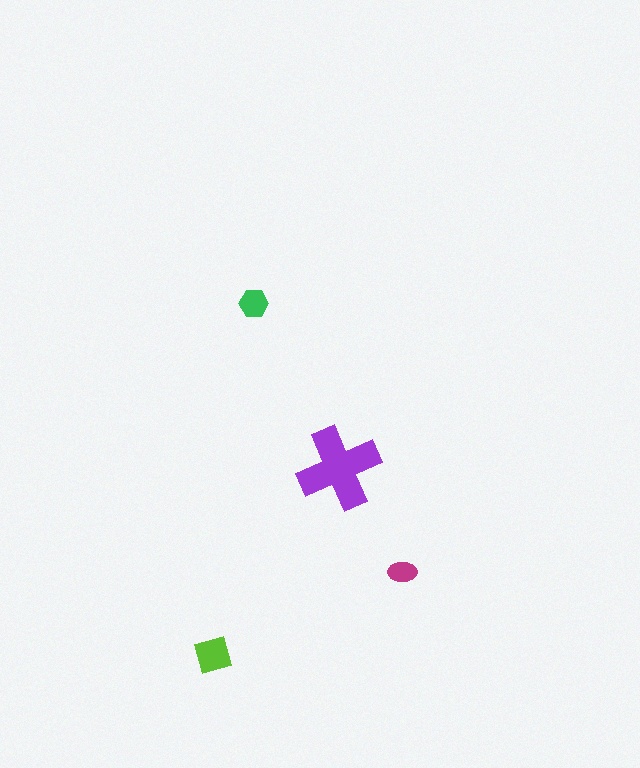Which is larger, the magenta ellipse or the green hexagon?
The green hexagon.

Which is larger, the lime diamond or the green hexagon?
The lime diamond.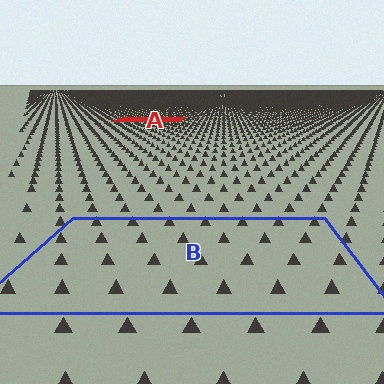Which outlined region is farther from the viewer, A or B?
Region A is farther from the viewer — the texture elements inside it appear smaller and more densely packed.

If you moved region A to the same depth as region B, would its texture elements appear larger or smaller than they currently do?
They would appear larger. At a closer depth, the same texture elements are projected at a bigger on-screen size.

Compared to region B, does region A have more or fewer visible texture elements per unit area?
Region A has more texture elements per unit area — they are packed more densely because it is farther away.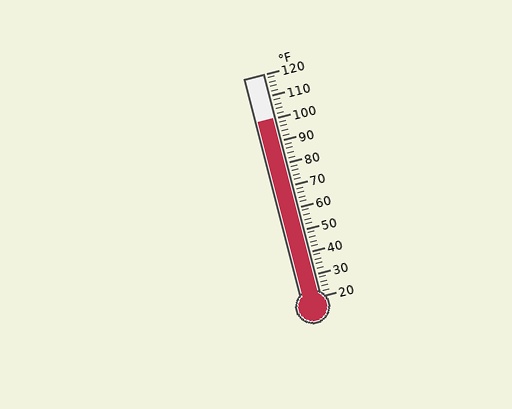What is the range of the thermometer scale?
The thermometer scale ranges from 20°F to 120°F.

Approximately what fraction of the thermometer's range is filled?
The thermometer is filled to approximately 80% of its range.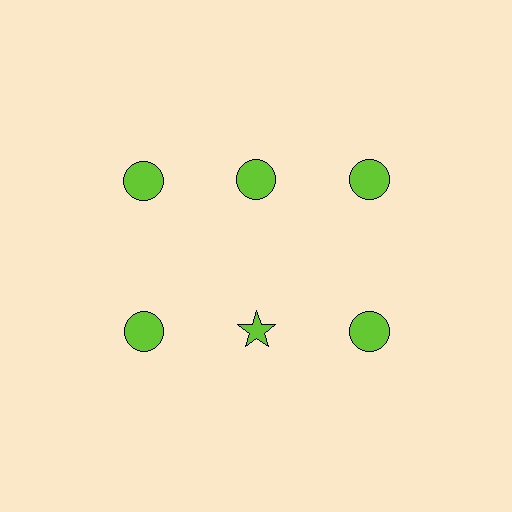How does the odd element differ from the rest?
It has a different shape: star instead of circle.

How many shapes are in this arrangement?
There are 6 shapes arranged in a grid pattern.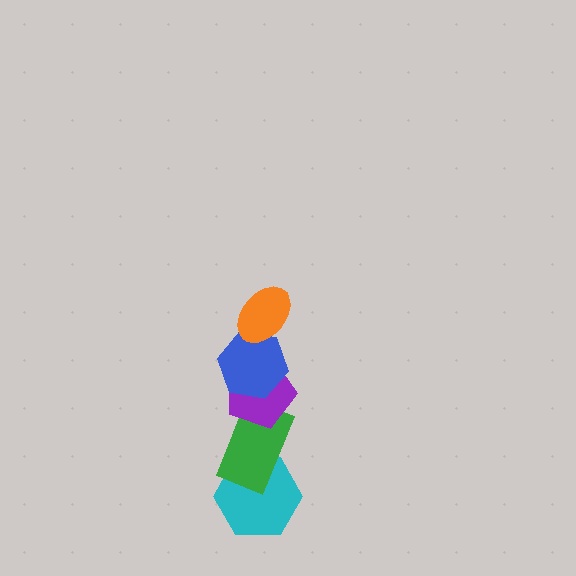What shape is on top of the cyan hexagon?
The green rectangle is on top of the cyan hexagon.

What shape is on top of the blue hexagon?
The orange ellipse is on top of the blue hexagon.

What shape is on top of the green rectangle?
The purple pentagon is on top of the green rectangle.